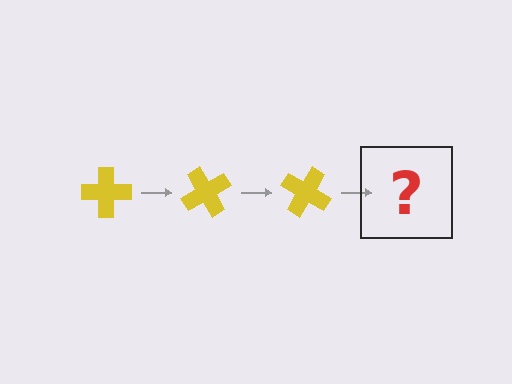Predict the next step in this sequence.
The next step is a yellow cross rotated 180 degrees.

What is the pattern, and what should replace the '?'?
The pattern is that the cross rotates 60 degrees each step. The '?' should be a yellow cross rotated 180 degrees.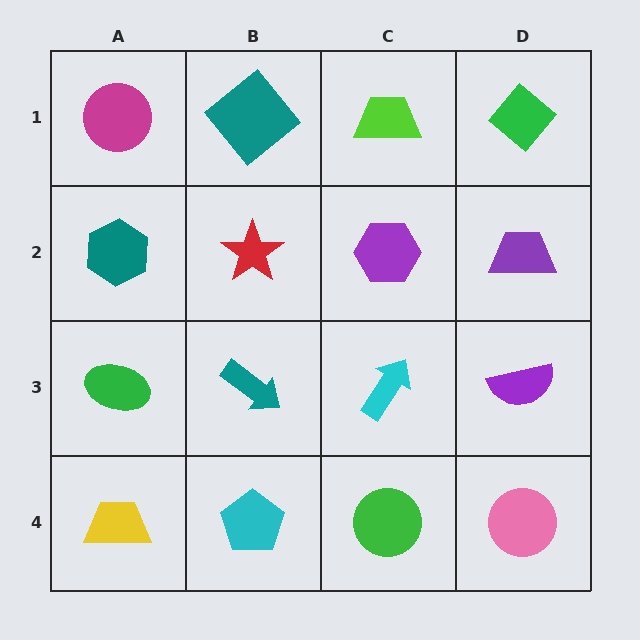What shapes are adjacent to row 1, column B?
A red star (row 2, column B), a magenta circle (row 1, column A), a lime trapezoid (row 1, column C).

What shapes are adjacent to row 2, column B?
A teal diamond (row 1, column B), a teal arrow (row 3, column B), a teal hexagon (row 2, column A), a purple hexagon (row 2, column C).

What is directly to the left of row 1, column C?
A teal diamond.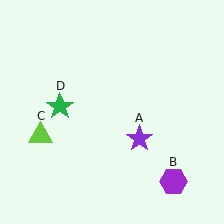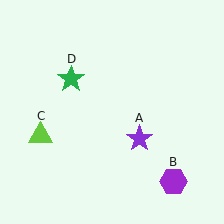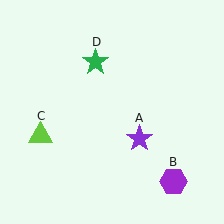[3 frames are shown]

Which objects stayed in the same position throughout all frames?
Purple star (object A) and purple hexagon (object B) and lime triangle (object C) remained stationary.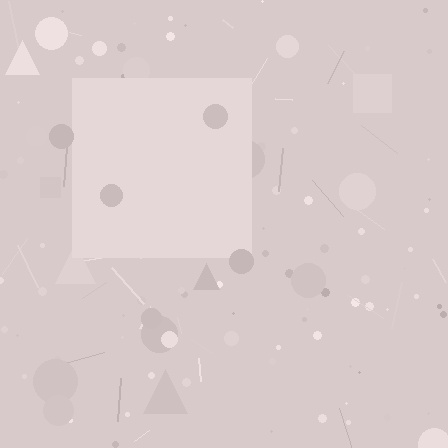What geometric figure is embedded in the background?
A square is embedded in the background.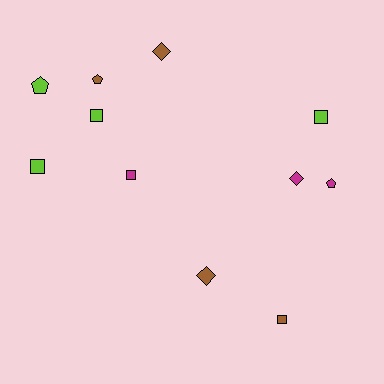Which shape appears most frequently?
Square, with 5 objects.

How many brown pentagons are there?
There is 1 brown pentagon.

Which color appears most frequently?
Lime, with 4 objects.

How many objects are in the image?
There are 11 objects.